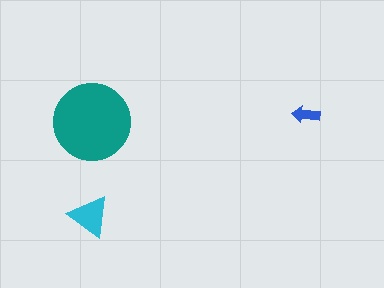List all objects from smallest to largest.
The blue arrow, the cyan triangle, the teal circle.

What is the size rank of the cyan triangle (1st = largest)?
2nd.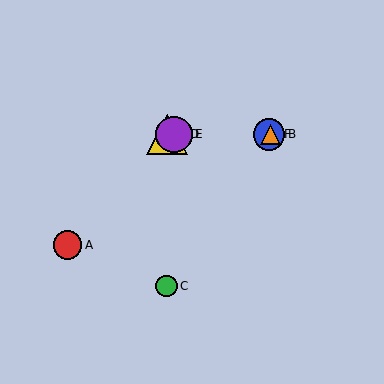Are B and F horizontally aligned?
Yes, both are at y≈134.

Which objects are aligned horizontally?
Objects B, D, E, F are aligned horizontally.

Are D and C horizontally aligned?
No, D is at y≈134 and C is at y≈286.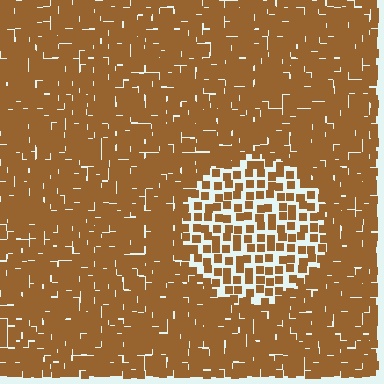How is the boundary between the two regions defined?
The boundary is defined by a change in element density (approximately 2.1x ratio). All elements are the same color, size, and shape.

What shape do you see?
I see a circle.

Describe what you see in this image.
The image contains small brown elements arranged at two different densities. A circle-shaped region is visible where the elements are less densely packed than the surrounding area.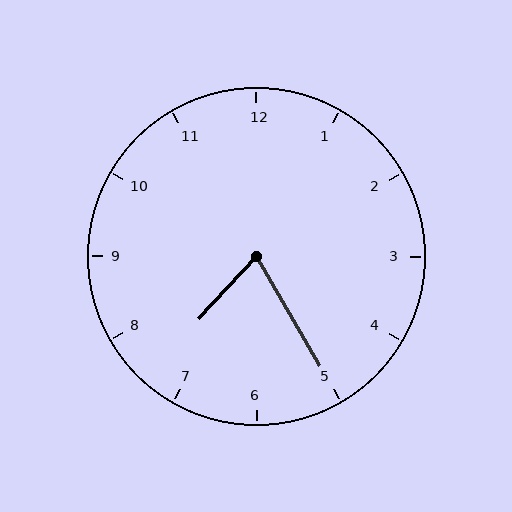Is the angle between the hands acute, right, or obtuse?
It is acute.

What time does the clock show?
7:25.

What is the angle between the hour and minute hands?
Approximately 72 degrees.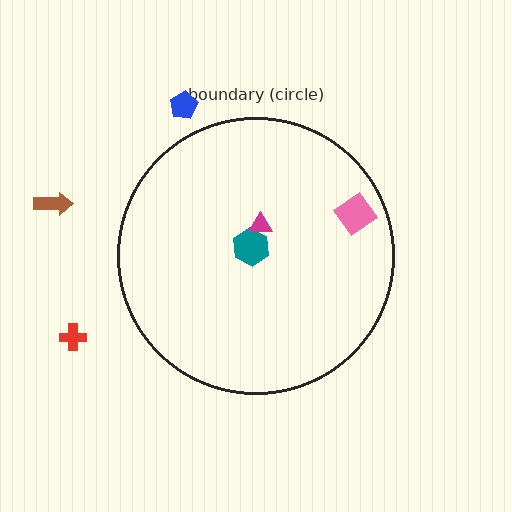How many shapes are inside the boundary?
3 inside, 3 outside.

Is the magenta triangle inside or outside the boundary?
Inside.